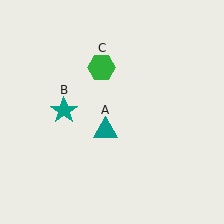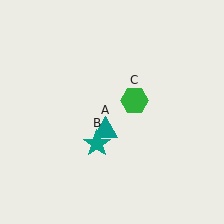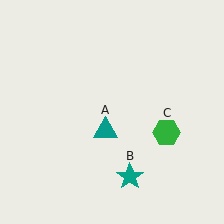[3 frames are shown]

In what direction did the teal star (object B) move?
The teal star (object B) moved down and to the right.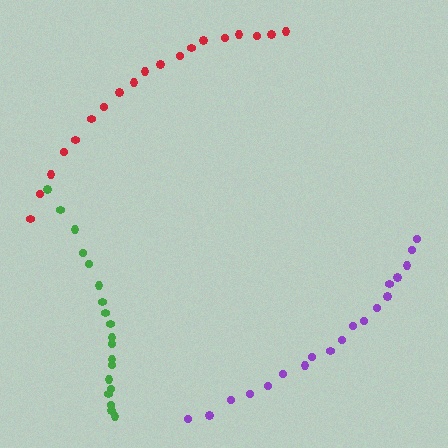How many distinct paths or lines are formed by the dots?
There are 3 distinct paths.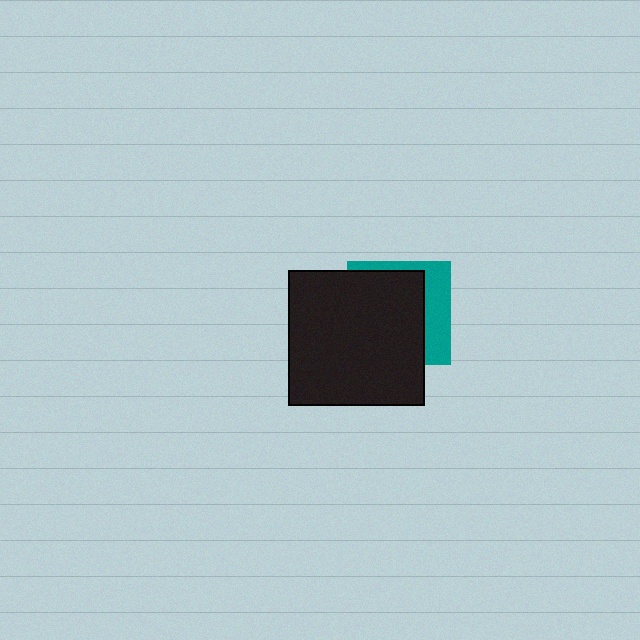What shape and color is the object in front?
The object in front is a black square.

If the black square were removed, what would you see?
You would see the complete teal square.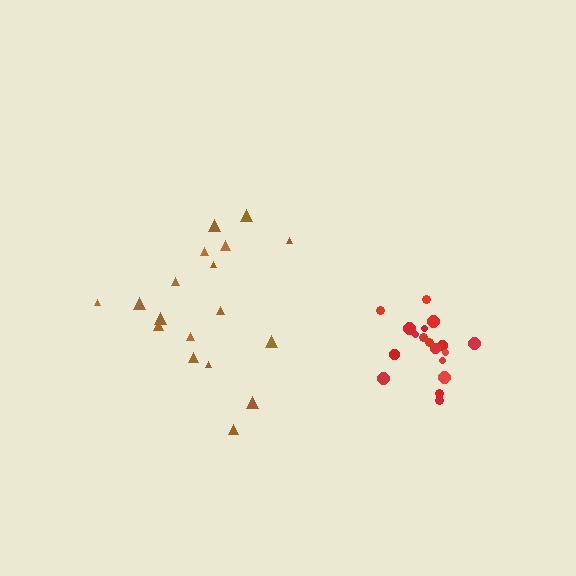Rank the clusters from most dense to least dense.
red, brown.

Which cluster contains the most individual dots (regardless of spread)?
Brown (18).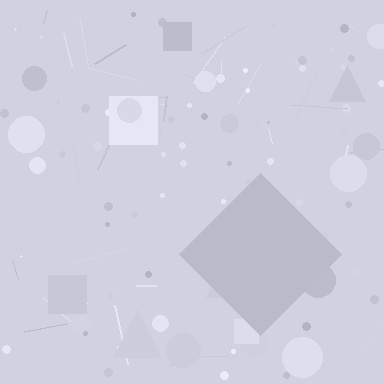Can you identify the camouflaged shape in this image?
The camouflaged shape is a diamond.